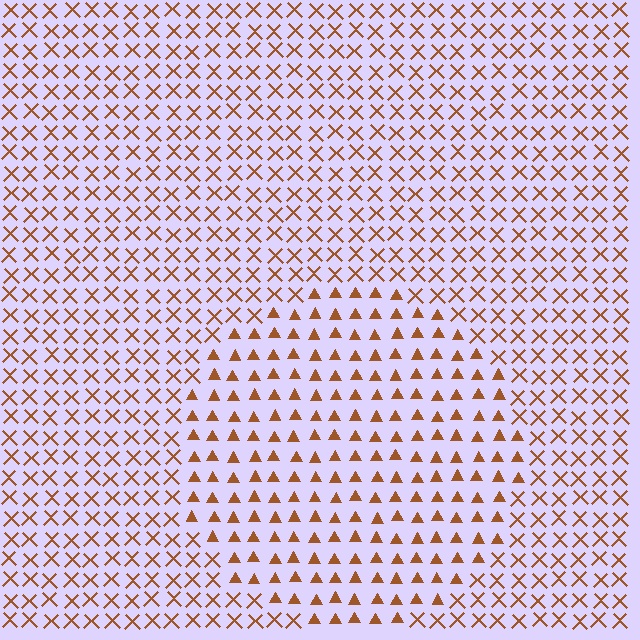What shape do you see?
I see a circle.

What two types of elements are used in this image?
The image uses triangles inside the circle region and X marks outside it.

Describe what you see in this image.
The image is filled with small brown elements arranged in a uniform grid. A circle-shaped region contains triangles, while the surrounding area contains X marks. The boundary is defined purely by the change in element shape.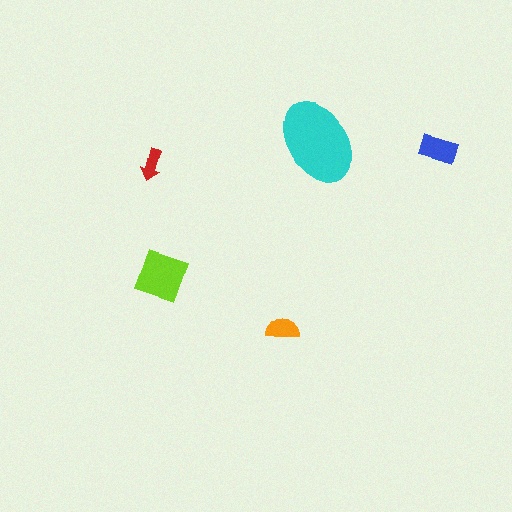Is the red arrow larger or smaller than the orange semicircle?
Smaller.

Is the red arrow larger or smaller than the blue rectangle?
Smaller.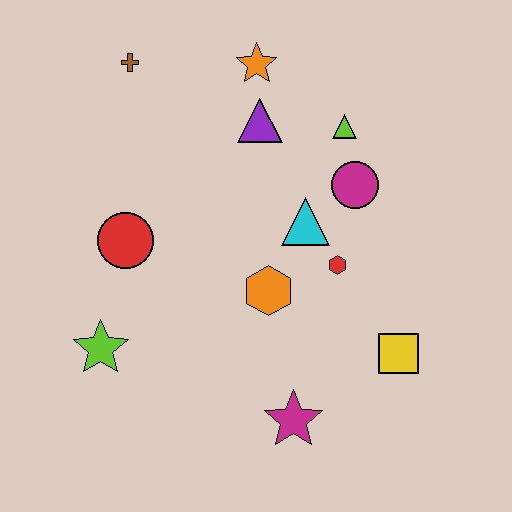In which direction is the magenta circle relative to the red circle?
The magenta circle is to the right of the red circle.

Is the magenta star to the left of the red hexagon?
Yes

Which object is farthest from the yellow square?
The brown cross is farthest from the yellow square.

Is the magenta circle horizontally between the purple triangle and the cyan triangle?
No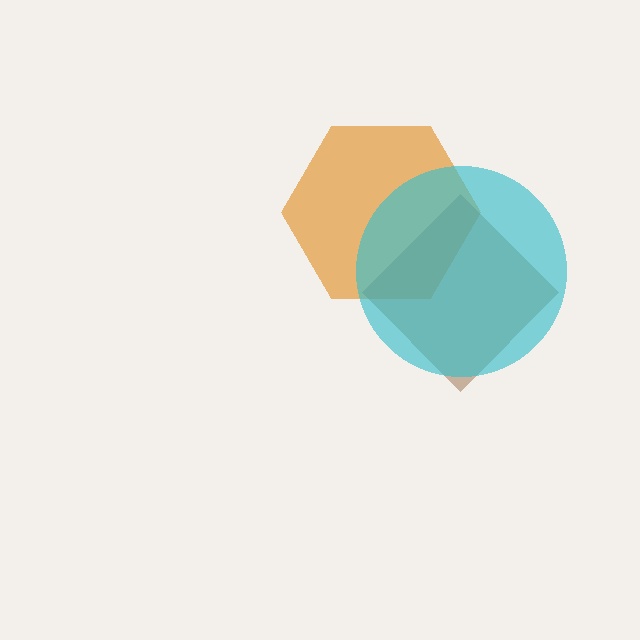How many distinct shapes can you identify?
There are 3 distinct shapes: an orange hexagon, a brown diamond, a cyan circle.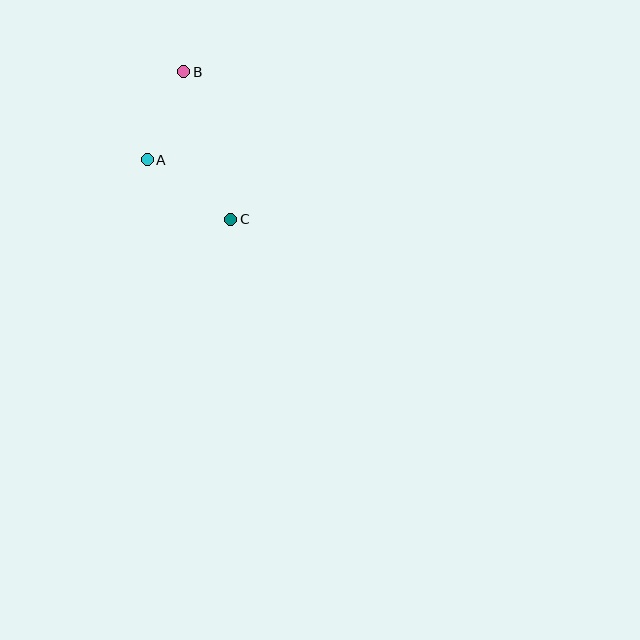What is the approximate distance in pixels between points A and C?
The distance between A and C is approximately 102 pixels.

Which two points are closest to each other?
Points A and B are closest to each other.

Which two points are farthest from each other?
Points B and C are farthest from each other.